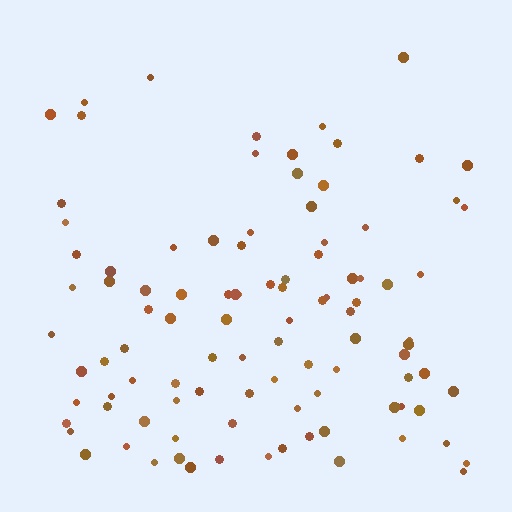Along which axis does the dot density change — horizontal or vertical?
Vertical.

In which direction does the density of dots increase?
From top to bottom, with the bottom side densest.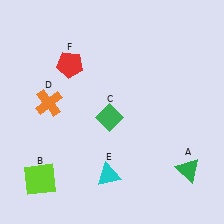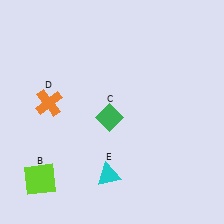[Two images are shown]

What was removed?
The red pentagon (F), the green triangle (A) were removed in Image 2.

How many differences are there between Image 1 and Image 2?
There are 2 differences between the two images.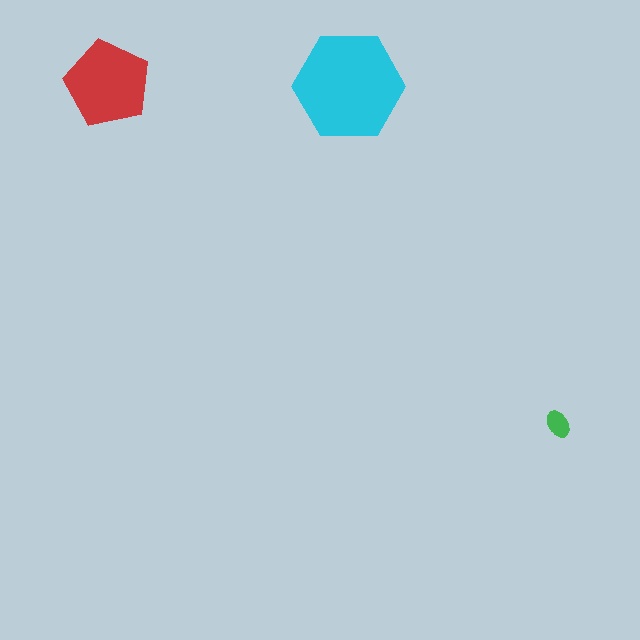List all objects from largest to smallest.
The cyan hexagon, the red pentagon, the green ellipse.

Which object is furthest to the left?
The red pentagon is leftmost.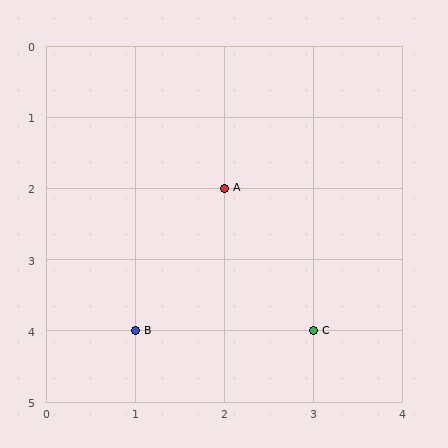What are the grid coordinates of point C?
Point C is at grid coordinates (3, 4).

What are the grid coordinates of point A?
Point A is at grid coordinates (2, 2).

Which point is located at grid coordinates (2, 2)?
Point A is at (2, 2).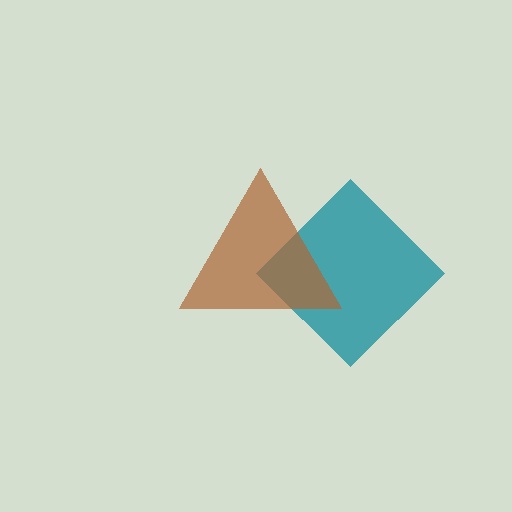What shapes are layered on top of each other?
The layered shapes are: a teal diamond, a brown triangle.